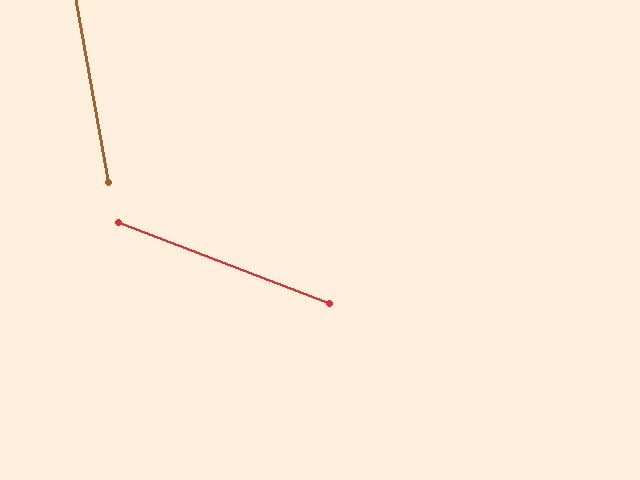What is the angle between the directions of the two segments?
Approximately 59 degrees.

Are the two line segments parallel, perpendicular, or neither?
Neither parallel nor perpendicular — they differ by about 59°.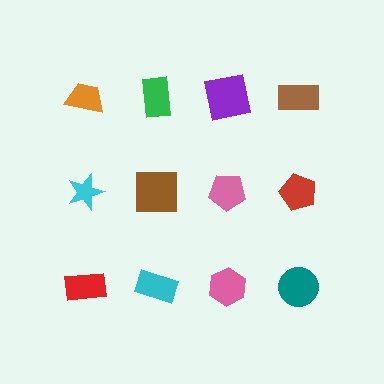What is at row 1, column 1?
An orange trapezoid.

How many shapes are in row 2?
4 shapes.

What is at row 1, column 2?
A green rectangle.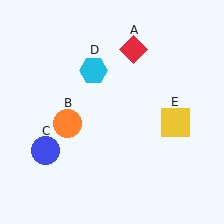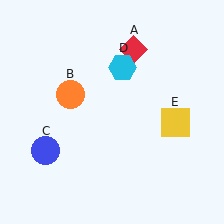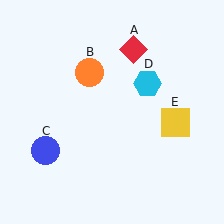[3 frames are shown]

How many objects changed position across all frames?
2 objects changed position: orange circle (object B), cyan hexagon (object D).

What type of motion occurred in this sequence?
The orange circle (object B), cyan hexagon (object D) rotated clockwise around the center of the scene.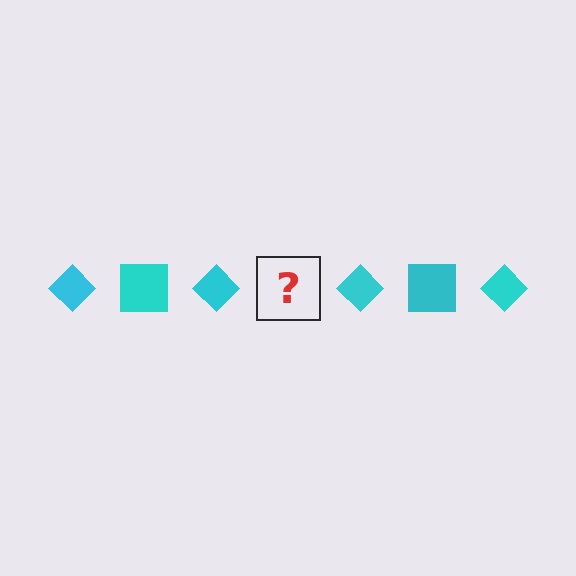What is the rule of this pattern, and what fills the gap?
The rule is that the pattern cycles through diamond, square shapes in cyan. The gap should be filled with a cyan square.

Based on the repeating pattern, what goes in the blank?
The blank should be a cyan square.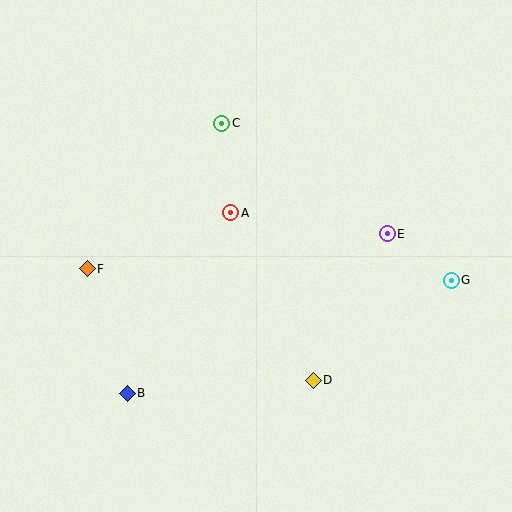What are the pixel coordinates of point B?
Point B is at (127, 393).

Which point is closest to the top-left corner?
Point C is closest to the top-left corner.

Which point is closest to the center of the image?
Point A at (231, 213) is closest to the center.